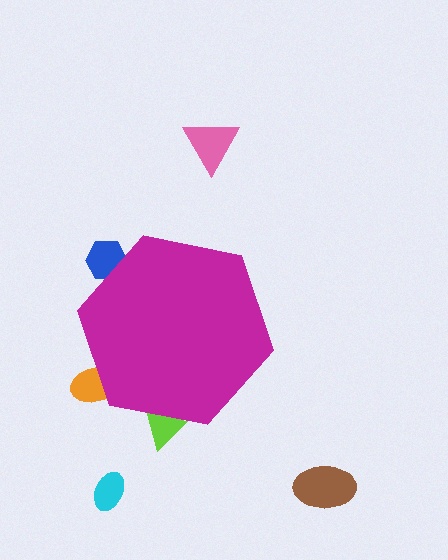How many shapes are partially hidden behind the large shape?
3 shapes are partially hidden.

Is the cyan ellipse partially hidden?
No, the cyan ellipse is fully visible.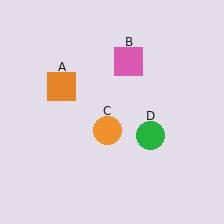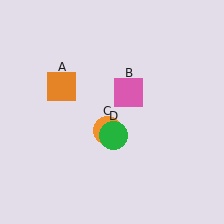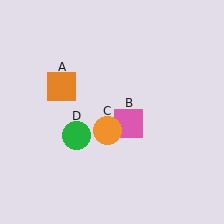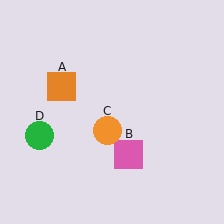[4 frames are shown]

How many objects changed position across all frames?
2 objects changed position: pink square (object B), green circle (object D).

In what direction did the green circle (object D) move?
The green circle (object D) moved left.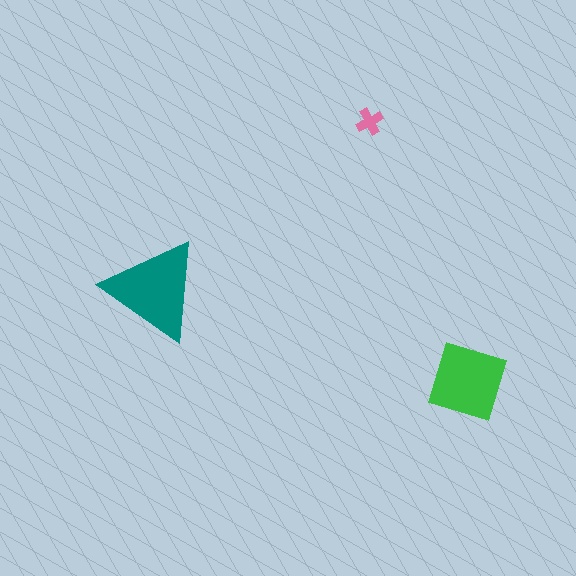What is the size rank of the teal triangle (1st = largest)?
1st.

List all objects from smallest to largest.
The pink cross, the green diamond, the teal triangle.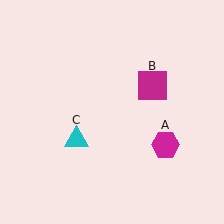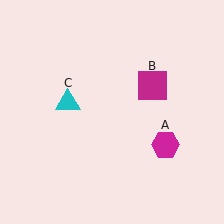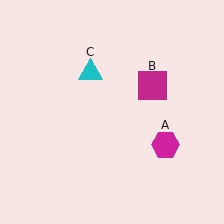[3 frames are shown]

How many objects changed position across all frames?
1 object changed position: cyan triangle (object C).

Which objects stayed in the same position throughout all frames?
Magenta hexagon (object A) and magenta square (object B) remained stationary.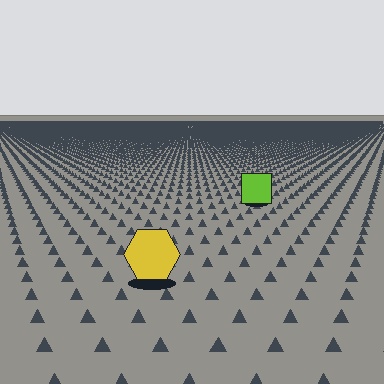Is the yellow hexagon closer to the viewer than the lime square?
Yes. The yellow hexagon is closer — you can tell from the texture gradient: the ground texture is coarser near it.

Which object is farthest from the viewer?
The lime square is farthest from the viewer. It appears smaller and the ground texture around it is denser.